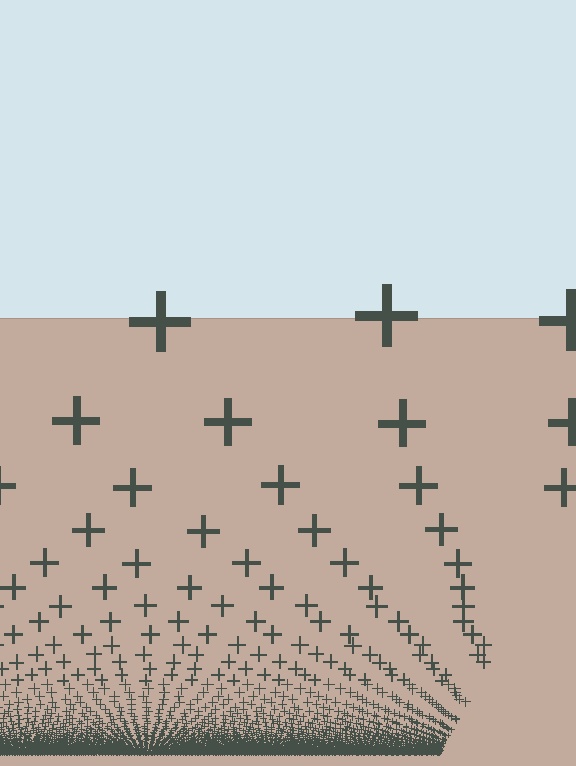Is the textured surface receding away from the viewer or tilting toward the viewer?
The surface appears to tilt toward the viewer. Texture elements get larger and sparser toward the top.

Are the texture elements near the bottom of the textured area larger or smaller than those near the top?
Smaller. The gradient is inverted — elements near the bottom are smaller and denser.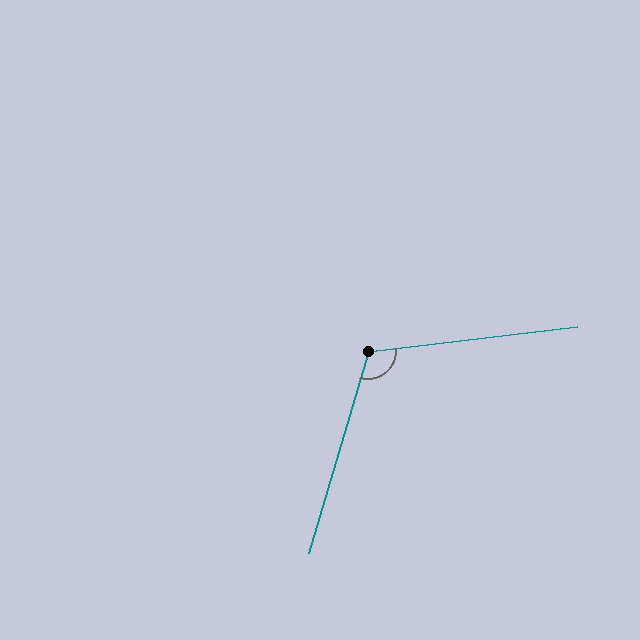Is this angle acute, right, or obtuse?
It is obtuse.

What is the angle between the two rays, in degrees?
Approximately 113 degrees.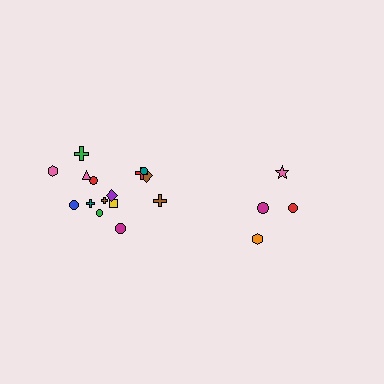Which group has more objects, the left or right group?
The left group.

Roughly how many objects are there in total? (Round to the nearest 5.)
Roughly 20 objects in total.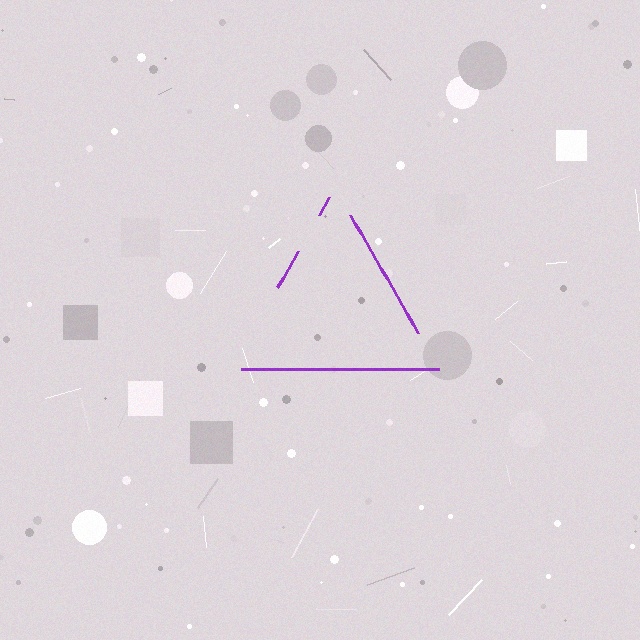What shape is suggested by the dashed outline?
The dashed outline suggests a triangle.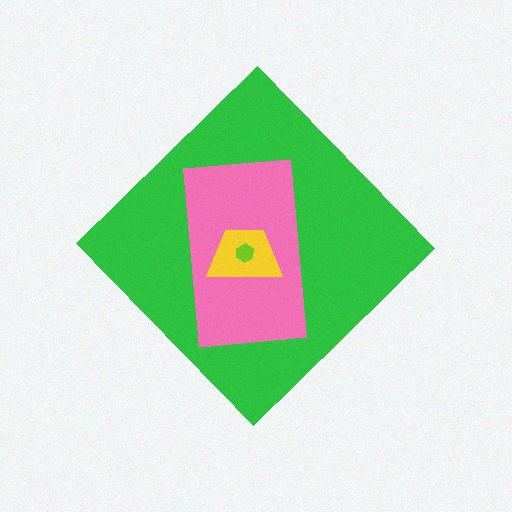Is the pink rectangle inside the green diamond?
Yes.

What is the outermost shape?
The green diamond.